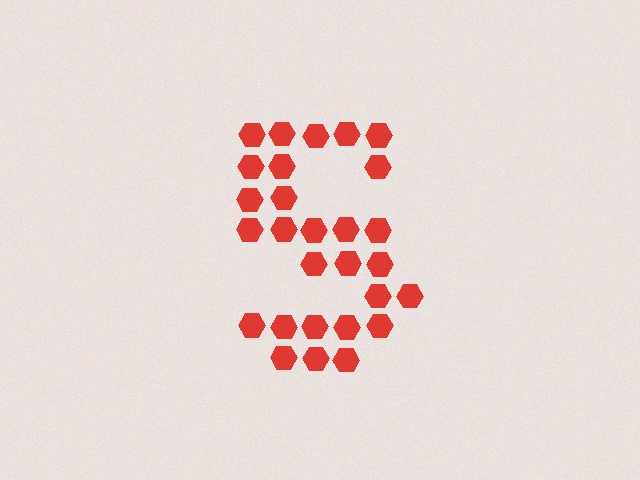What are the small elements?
The small elements are hexagons.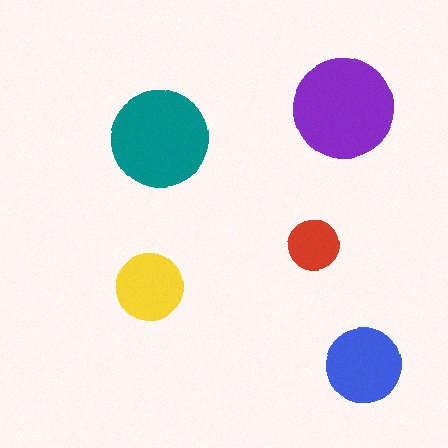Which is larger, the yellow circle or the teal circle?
The teal one.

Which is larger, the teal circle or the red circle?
The teal one.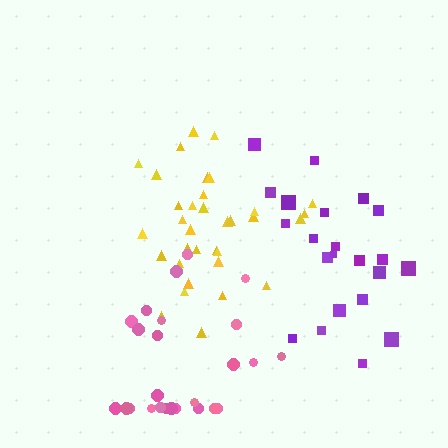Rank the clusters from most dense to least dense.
yellow, pink, purple.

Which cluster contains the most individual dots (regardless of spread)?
Yellow (34).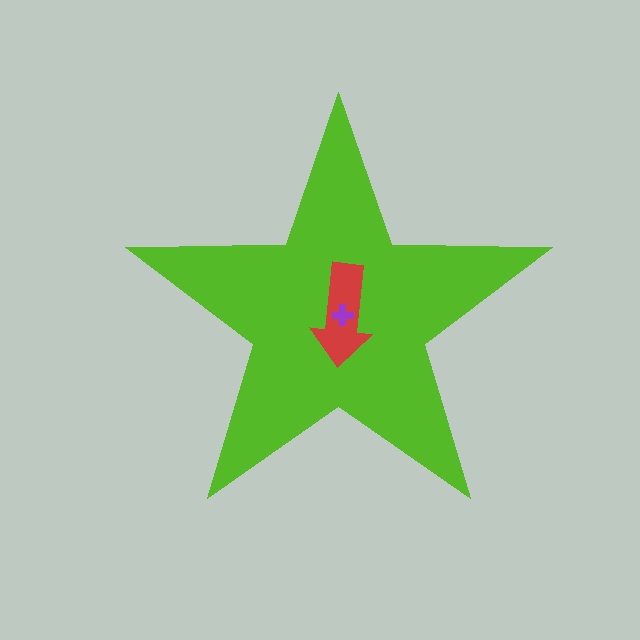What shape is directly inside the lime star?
The red arrow.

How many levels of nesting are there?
3.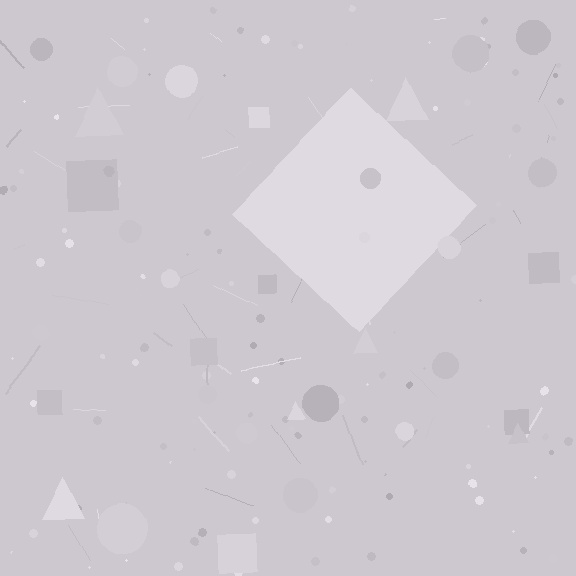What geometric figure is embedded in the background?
A diamond is embedded in the background.